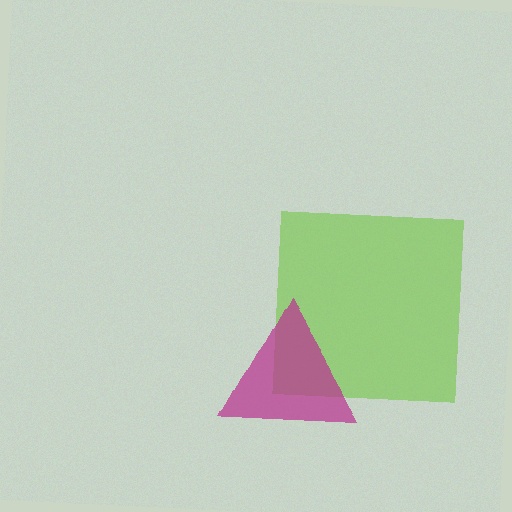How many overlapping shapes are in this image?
There are 2 overlapping shapes in the image.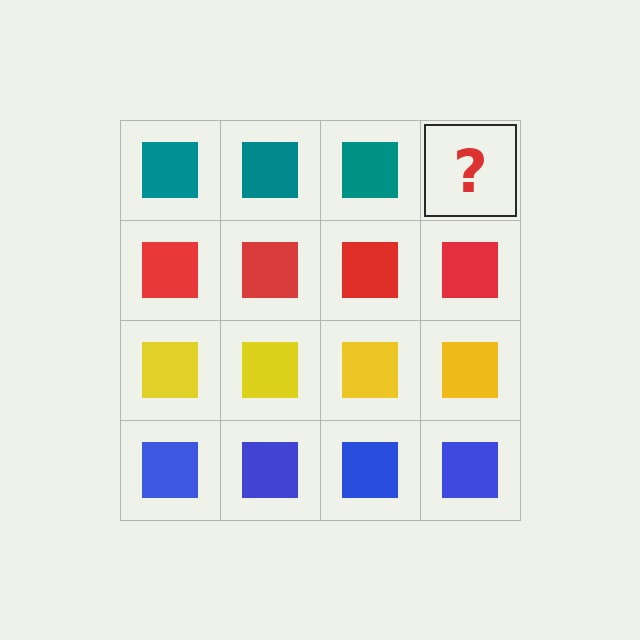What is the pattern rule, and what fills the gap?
The rule is that each row has a consistent color. The gap should be filled with a teal square.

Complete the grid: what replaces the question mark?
The question mark should be replaced with a teal square.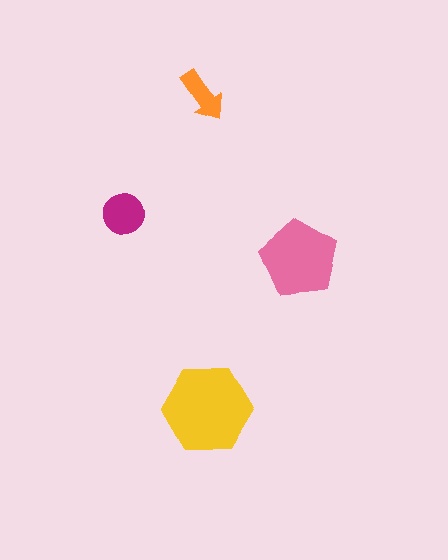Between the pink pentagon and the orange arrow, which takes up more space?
The pink pentagon.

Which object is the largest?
The yellow hexagon.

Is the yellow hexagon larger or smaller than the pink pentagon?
Larger.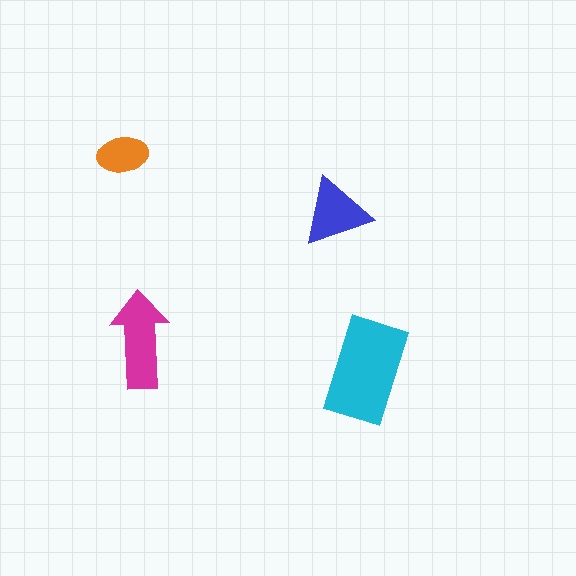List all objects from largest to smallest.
The cyan rectangle, the magenta arrow, the blue triangle, the orange ellipse.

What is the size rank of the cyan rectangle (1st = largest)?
1st.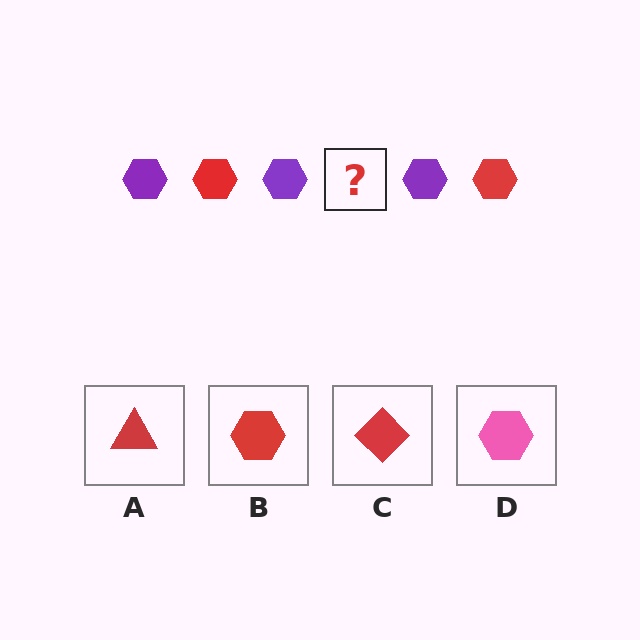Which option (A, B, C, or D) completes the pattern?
B.